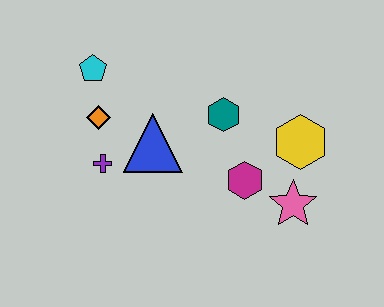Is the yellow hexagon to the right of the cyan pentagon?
Yes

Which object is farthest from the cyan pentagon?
The pink star is farthest from the cyan pentagon.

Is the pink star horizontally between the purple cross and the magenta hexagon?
No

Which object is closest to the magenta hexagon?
The pink star is closest to the magenta hexagon.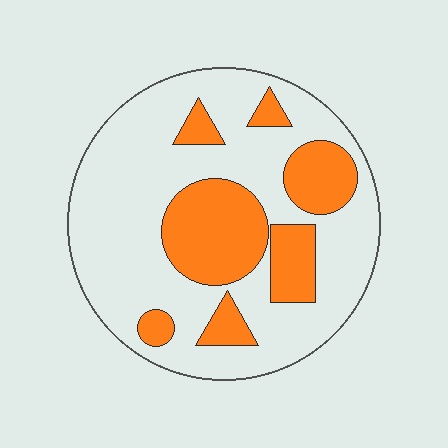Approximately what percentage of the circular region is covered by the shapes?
Approximately 30%.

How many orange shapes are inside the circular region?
7.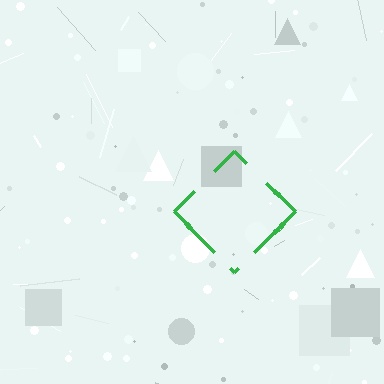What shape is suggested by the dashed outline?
The dashed outline suggests a diamond.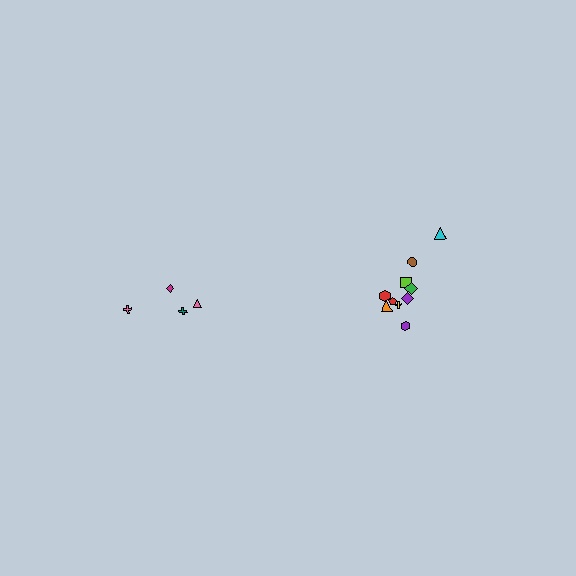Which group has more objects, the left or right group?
The right group.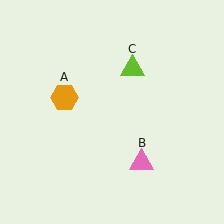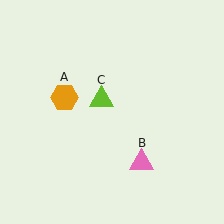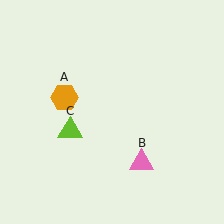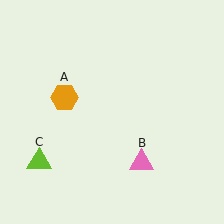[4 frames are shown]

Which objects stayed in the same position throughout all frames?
Orange hexagon (object A) and pink triangle (object B) remained stationary.